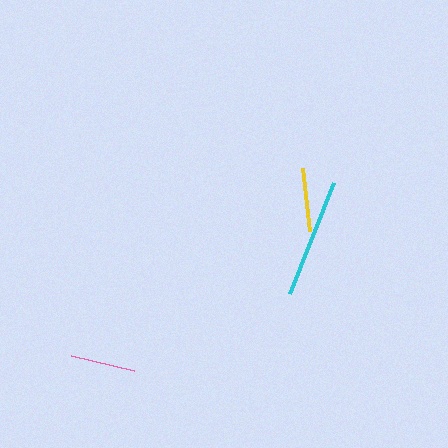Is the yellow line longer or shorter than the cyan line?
The cyan line is longer than the yellow line.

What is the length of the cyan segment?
The cyan segment is approximately 119 pixels long.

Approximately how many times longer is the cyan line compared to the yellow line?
The cyan line is approximately 1.9 times the length of the yellow line.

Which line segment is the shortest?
The yellow line is the shortest at approximately 64 pixels.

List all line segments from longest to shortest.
From longest to shortest: cyan, pink, yellow.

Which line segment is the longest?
The cyan line is the longest at approximately 119 pixels.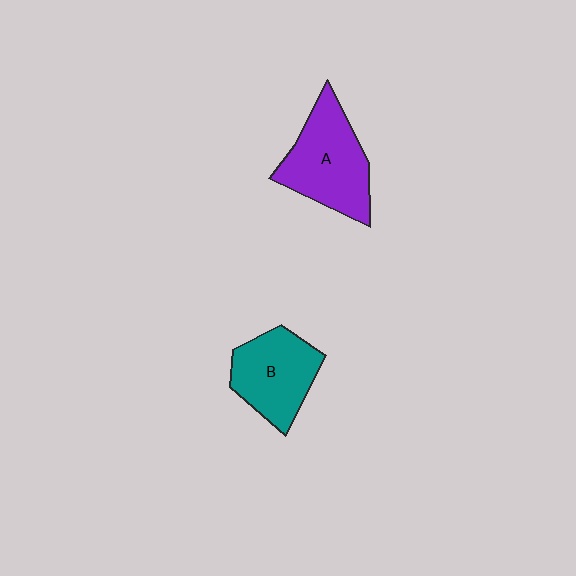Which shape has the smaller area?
Shape B (teal).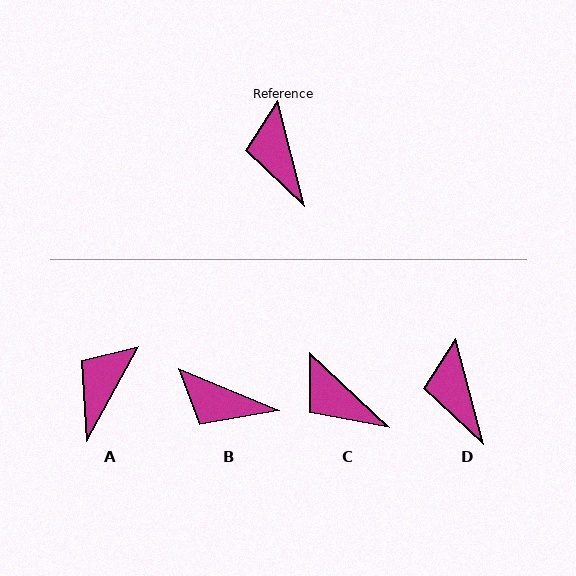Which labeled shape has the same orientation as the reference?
D.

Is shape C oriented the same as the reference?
No, it is off by about 33 degrees.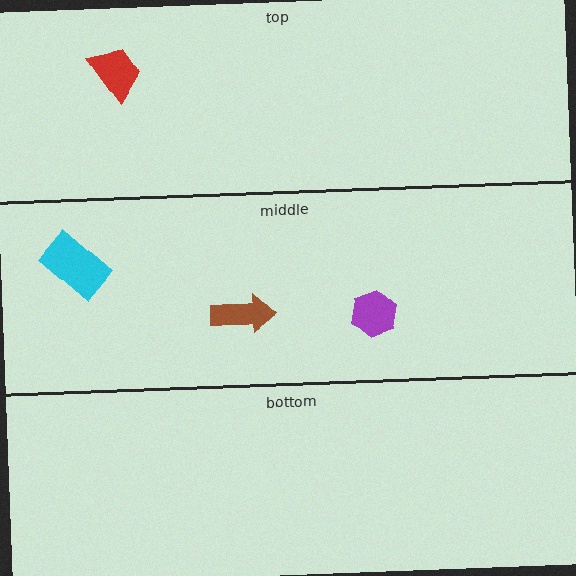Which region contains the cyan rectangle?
The middle region.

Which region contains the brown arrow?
The middle region.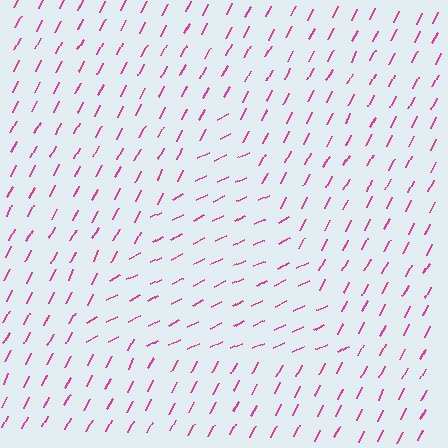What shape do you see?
I see a triangle.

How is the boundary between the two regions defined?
The boundary is defined purely by a change in line orientation (approximately 37 degrees difference). All lines are the same color and thickness.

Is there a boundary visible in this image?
Yes, there is a texture boundary formed by a change in line orientation.